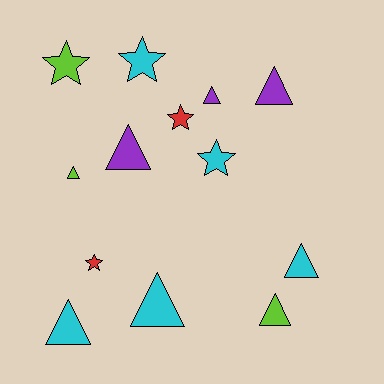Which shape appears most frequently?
Triangle, with 8 objects.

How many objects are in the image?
There are 13 objects.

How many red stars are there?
There are 2 red stars.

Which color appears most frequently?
Cyan, with 5 objects.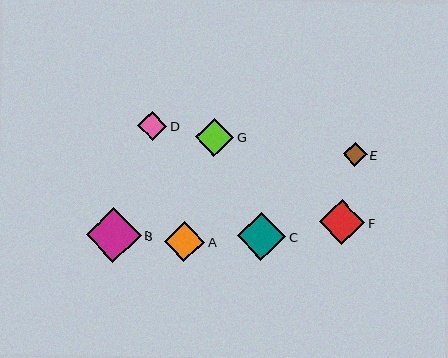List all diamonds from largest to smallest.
From largest to smallest: B, C, F, A, G, D, E.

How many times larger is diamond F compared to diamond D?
Diamond F is approximately 1.6 times the size of diamond D.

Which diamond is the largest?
Diamond B is the largest with a size of approximately 55 pixels.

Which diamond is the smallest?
Diamond E is the smallest with a size of approximately 24 pixels.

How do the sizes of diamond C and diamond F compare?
Diamond C and diamond F are approximately the same size.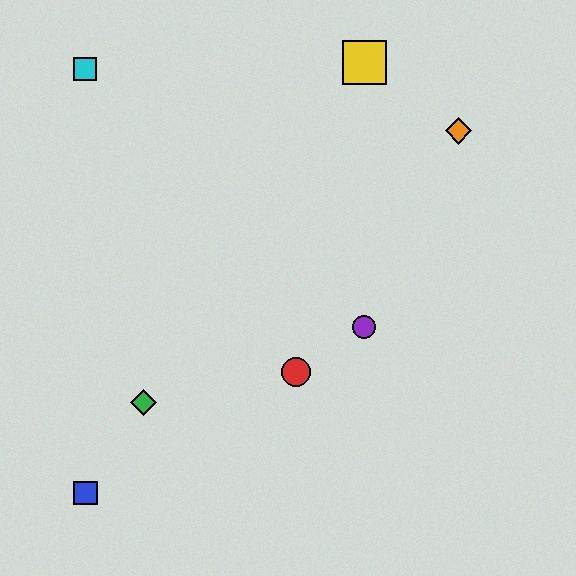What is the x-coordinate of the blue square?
The blue square is at x≈85.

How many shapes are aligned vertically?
2 shapes (the yellow square, the purple circle) are aligned vertically.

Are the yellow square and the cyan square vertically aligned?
No, the yellow square is at x≈364 and the cyan square is at x≈85.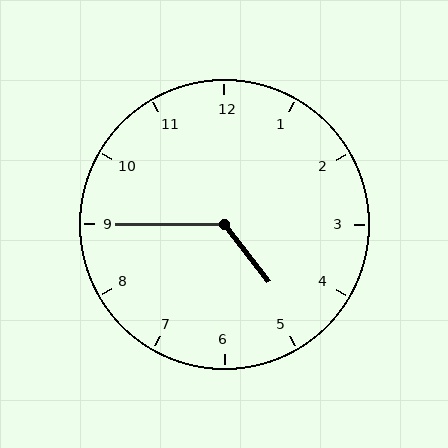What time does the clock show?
4:45.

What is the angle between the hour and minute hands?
Approximately 128 degrees.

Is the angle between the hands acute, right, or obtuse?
It is obtuse.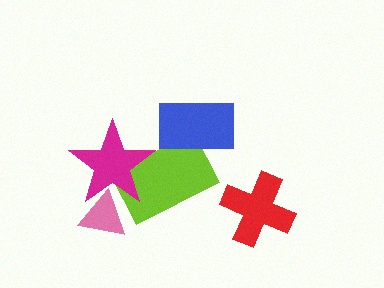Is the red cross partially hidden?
No, no other shape covers it.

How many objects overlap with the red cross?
0 objects overlap with the red cross.